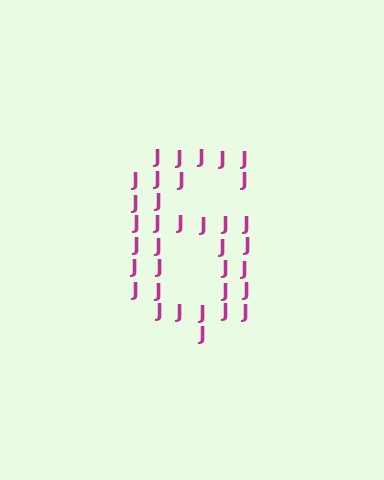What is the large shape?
The large shape is the digit 6.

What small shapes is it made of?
It is made of small letter J's.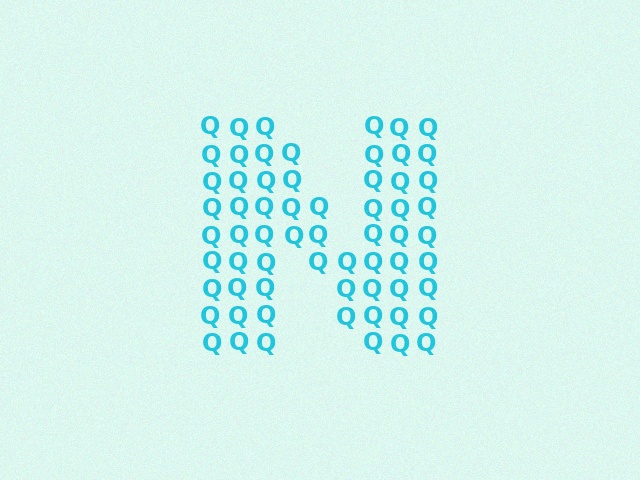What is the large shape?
The large shape is the letter N.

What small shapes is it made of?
It is made of small letter Q's.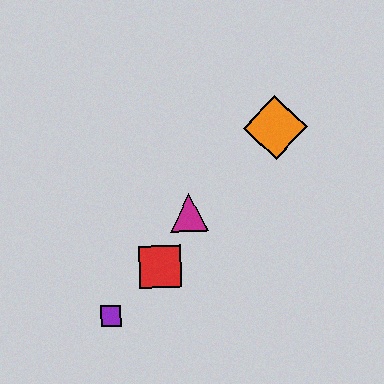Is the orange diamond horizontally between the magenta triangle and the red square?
No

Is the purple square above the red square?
No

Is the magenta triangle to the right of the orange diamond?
No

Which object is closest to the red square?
The magenta triangle is closest to the red square.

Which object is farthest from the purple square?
The orange diamond is farthest from the purple square.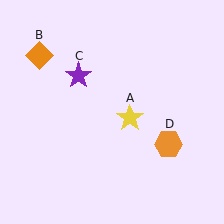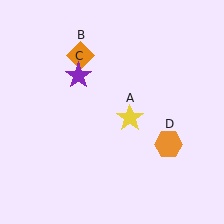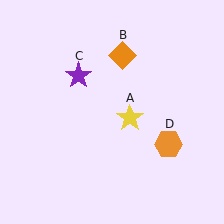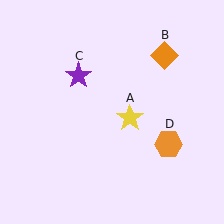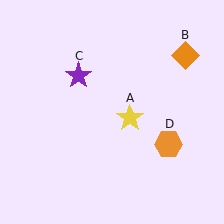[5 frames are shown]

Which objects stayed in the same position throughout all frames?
Yellow star (object A) and purple star (object C) and orange hexagon (object D) remained stationary.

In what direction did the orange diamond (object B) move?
The orange diamond (object B) moved right.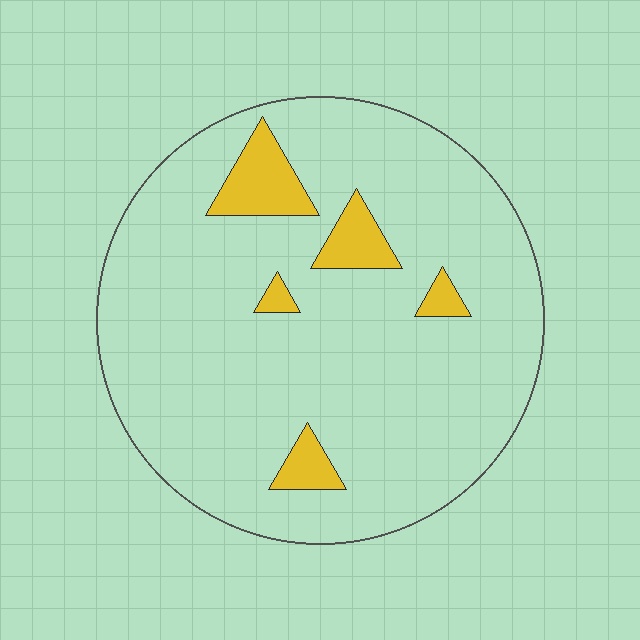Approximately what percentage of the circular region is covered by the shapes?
Approximately 10%.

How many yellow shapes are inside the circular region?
5.